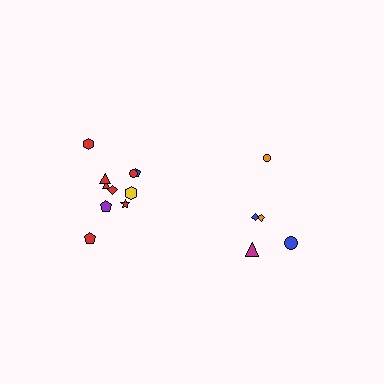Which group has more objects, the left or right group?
The left group.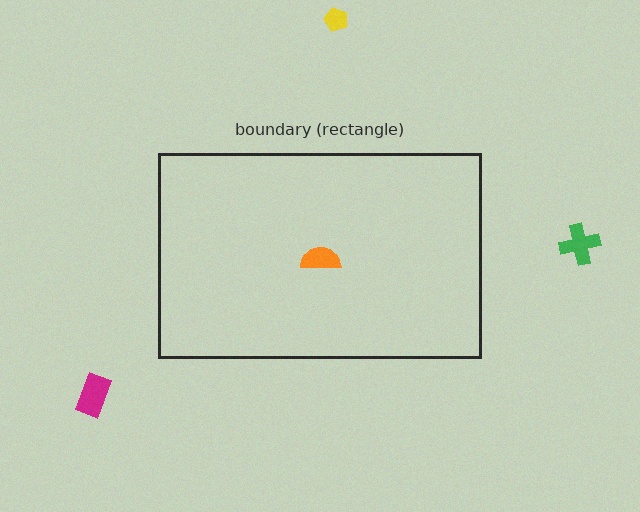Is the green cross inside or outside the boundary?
Outside.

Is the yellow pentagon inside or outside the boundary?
Outside.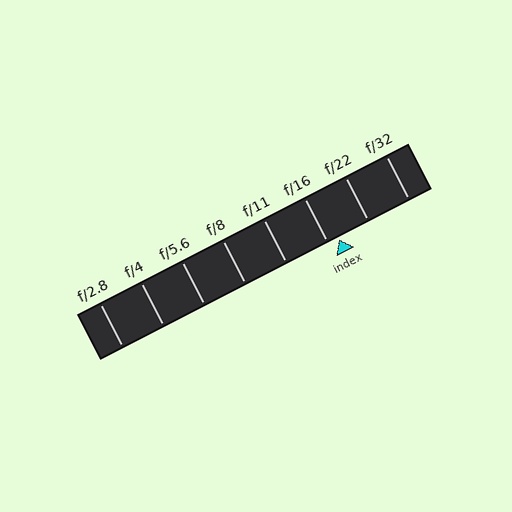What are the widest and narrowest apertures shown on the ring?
The widest aperture shown is f/2.8 and the narrowest is f/32.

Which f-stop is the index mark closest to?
The index mark is closest to f/16.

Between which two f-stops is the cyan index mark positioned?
The index mark is between f/16 and f/22.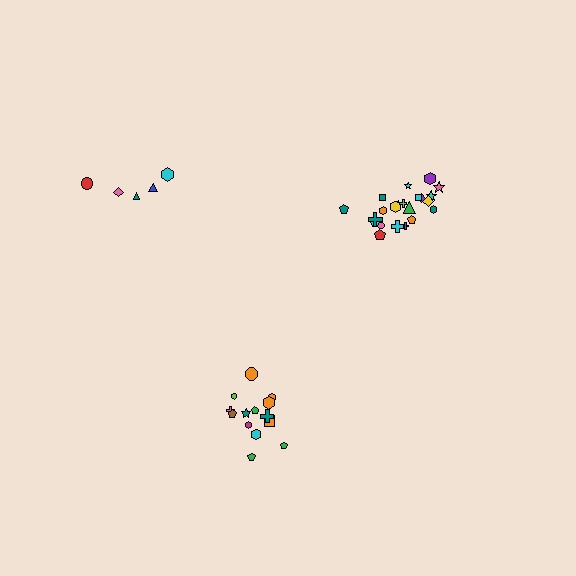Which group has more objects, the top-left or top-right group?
The top-right group.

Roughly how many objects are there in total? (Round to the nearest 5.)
Roughly 40 objects in total.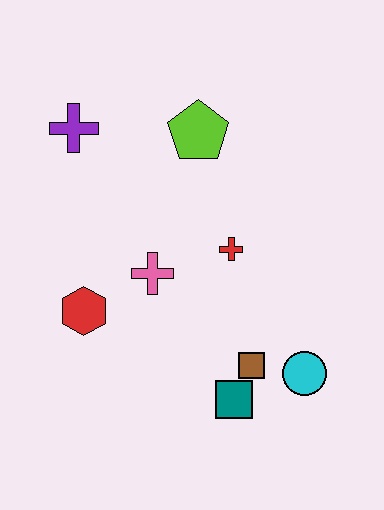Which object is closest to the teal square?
The brown square is closest to the teal square.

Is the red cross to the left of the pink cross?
No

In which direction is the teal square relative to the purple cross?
The teal square is below the purple cross.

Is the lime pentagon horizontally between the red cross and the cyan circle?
No